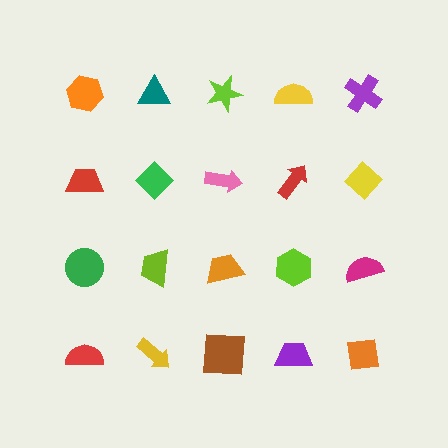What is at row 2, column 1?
A red trapezoid.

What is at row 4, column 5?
An orange square.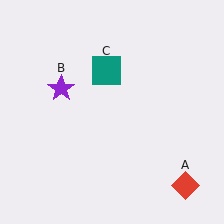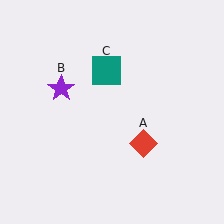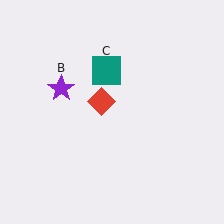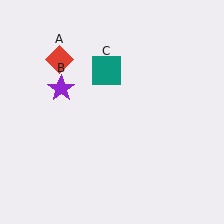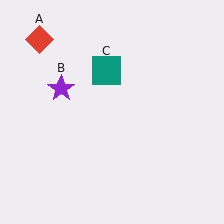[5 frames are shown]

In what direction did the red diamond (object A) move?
The red diamond (object A) moved up and to the left.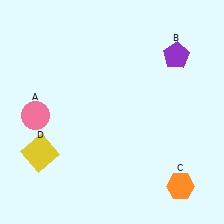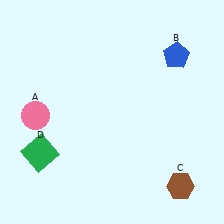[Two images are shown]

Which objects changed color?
B changed from purple to blue. C changed from orange to brown. D changed from yellow to green.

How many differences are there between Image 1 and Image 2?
There are 3 differences between the two images.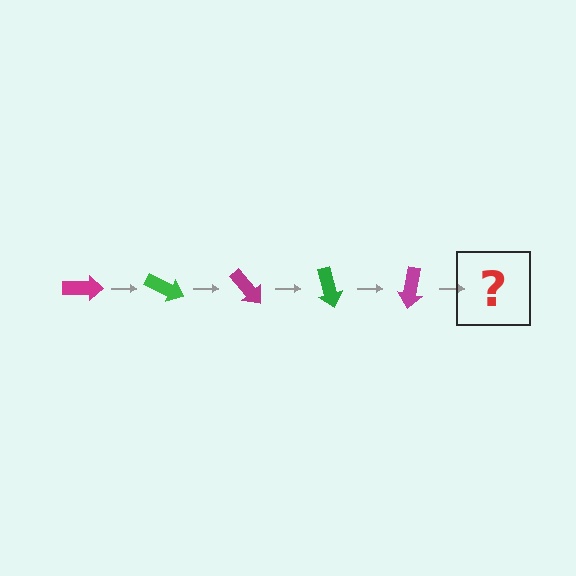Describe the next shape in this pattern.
It should be a green arrow, rotated 125 degrees from the start.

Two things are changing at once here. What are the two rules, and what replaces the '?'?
The two rules are that it rotates 25 degrees each step and the color cycles through magenta and green. The '?' should be a green arrow, rotated 125 degrees from the start.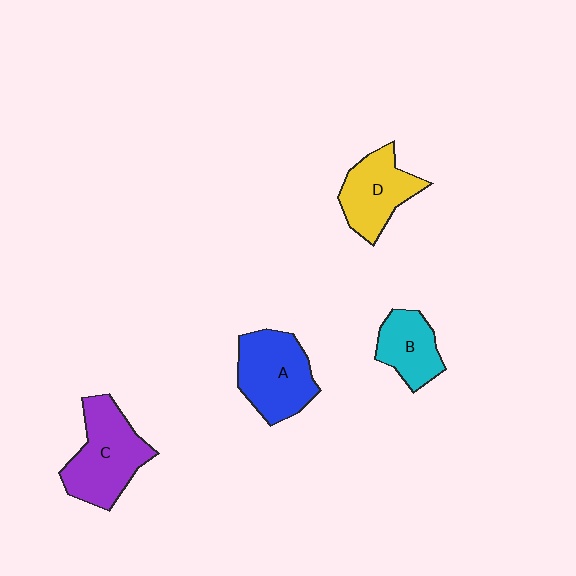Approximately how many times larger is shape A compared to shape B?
Approximately 1.5 times.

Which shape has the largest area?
Shape C (purple).